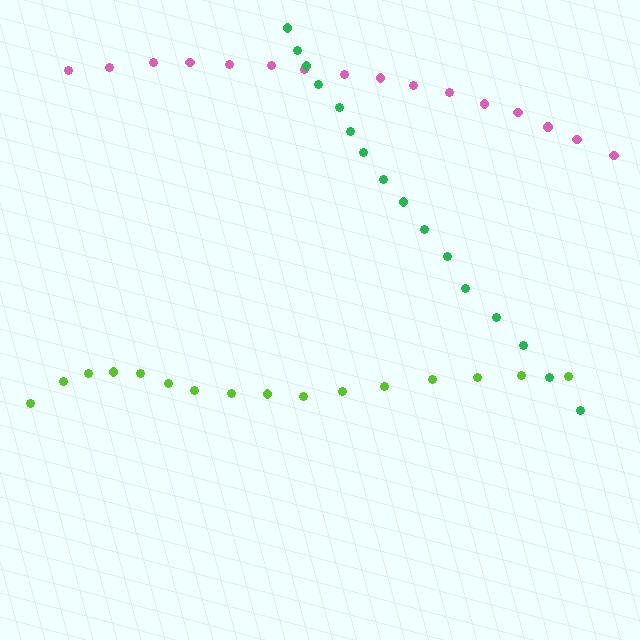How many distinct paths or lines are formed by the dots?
There are 3 distinct paths.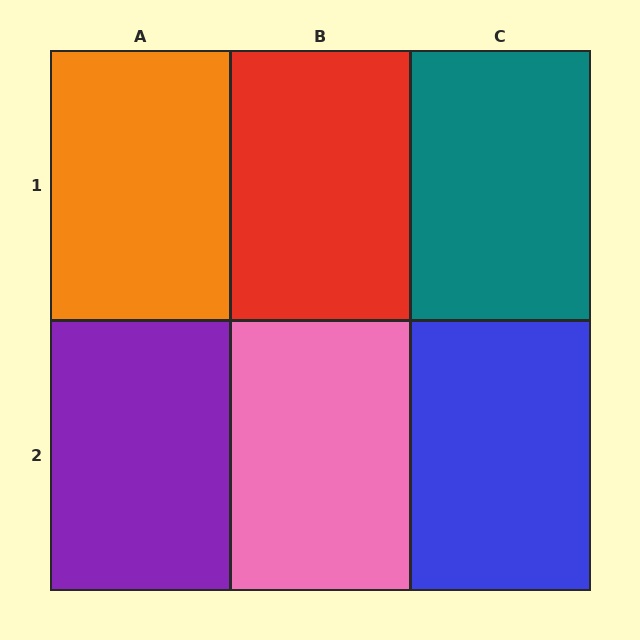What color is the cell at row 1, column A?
Orange.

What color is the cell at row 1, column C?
Teal.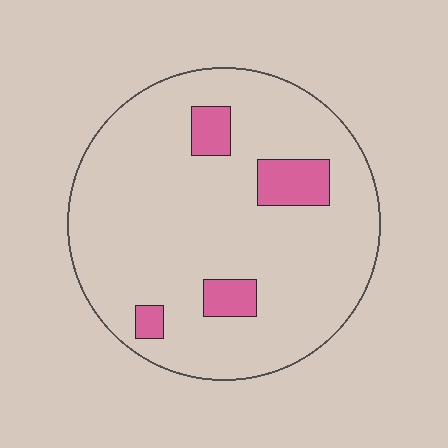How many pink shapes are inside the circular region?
4.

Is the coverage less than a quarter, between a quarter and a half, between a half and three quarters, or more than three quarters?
Less than a quarter.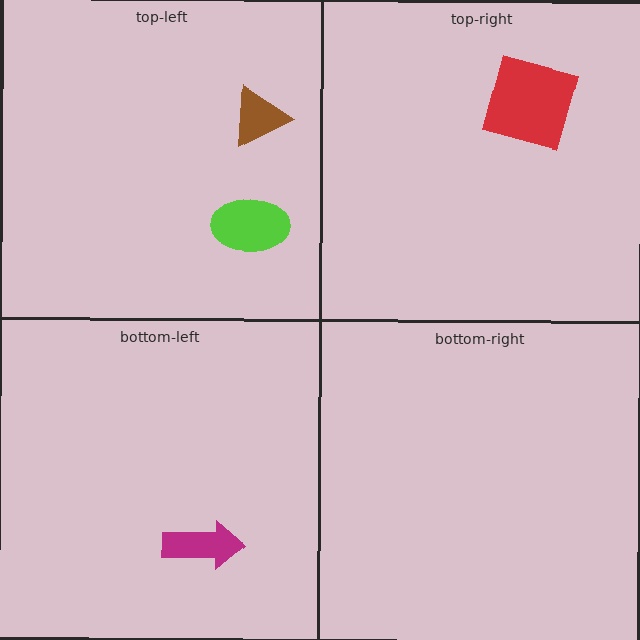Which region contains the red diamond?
The top-right region.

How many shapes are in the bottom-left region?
1.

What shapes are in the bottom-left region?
The magenta arrow.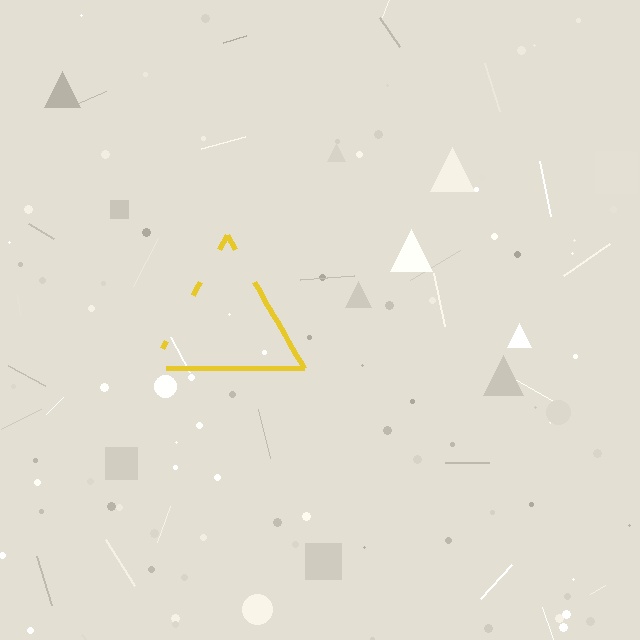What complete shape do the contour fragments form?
The contour fragments form a triangle.